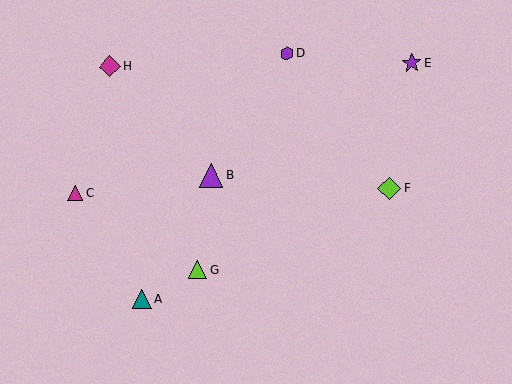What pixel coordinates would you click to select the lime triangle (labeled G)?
Click at (198, 270) to select the lime triangle G.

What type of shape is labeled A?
Shape A is a teal triangle.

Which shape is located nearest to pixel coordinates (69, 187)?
The magenta triangle (labeled C) at (75, 193) is nearest to that location.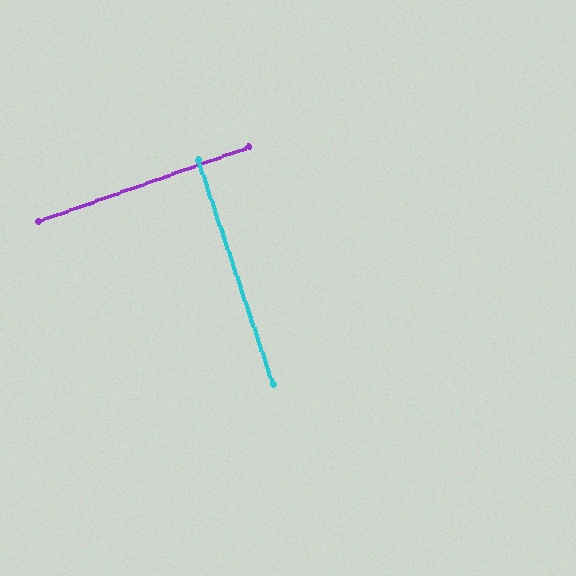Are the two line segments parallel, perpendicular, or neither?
Perpendicular — they meet at approximately 89°.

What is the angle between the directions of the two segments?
Approximately 89 degrees.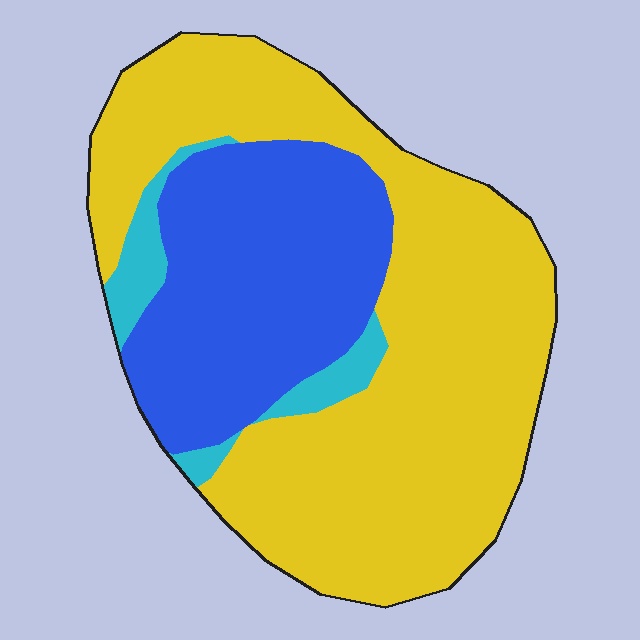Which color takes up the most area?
Yellow, at roughly 60%.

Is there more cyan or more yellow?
Yellow.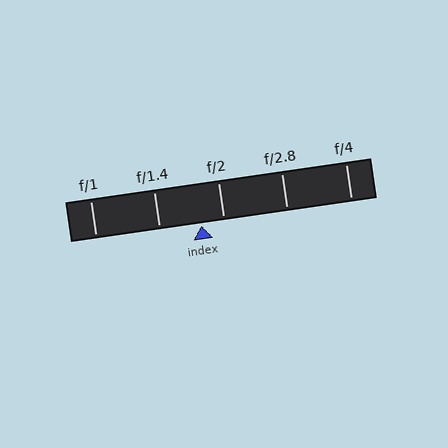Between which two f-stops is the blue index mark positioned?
The index mark is between f/1.4 and f/2.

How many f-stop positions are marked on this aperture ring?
There are 5 f-stop positions marked.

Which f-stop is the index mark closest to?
The index mark is closest to f/2.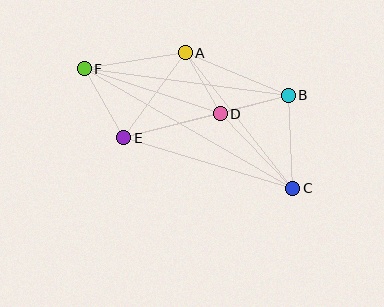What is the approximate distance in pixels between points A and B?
The distance between A and B is approximately 111 pixels.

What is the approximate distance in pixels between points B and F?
The distance between B and F is approximately 206 pixels.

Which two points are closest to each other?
Points A and D are closest to each other.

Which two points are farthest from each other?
Points C and F are farthest from each other.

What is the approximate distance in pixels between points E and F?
The distance between E and F is approximately 80 pixels.